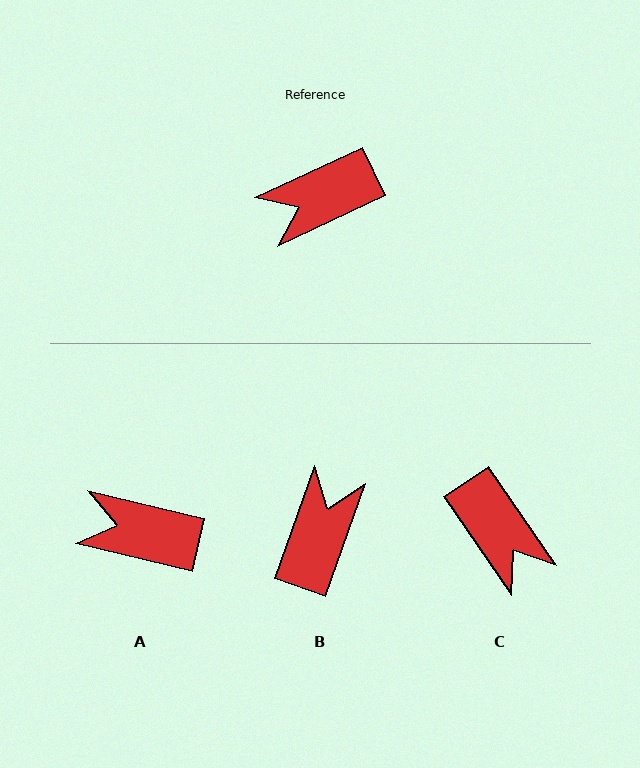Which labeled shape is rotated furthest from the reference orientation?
B, about 134 degrees away.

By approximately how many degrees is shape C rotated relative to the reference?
Approximately 99 degrees counter-clockwise.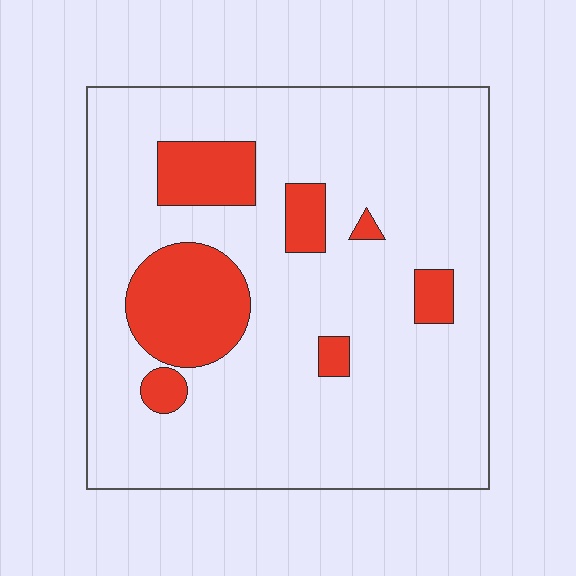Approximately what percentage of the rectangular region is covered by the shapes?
Approximately 15%.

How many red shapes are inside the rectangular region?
7.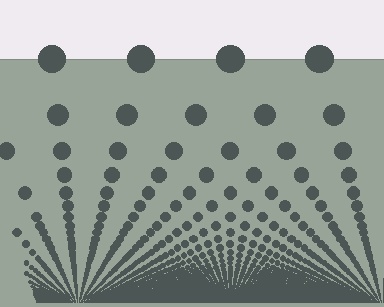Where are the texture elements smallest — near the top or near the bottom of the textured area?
Near the bottom.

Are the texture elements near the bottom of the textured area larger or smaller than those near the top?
Smaller. The gradient is inverted — elements near the bottom are smaller and denser.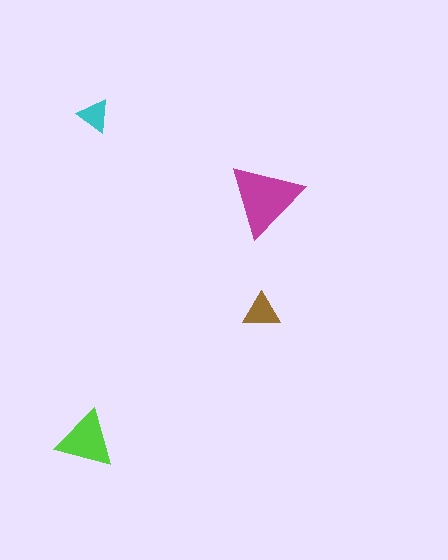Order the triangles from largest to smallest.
the magenta one, the lime one, the brown one, the cyan one.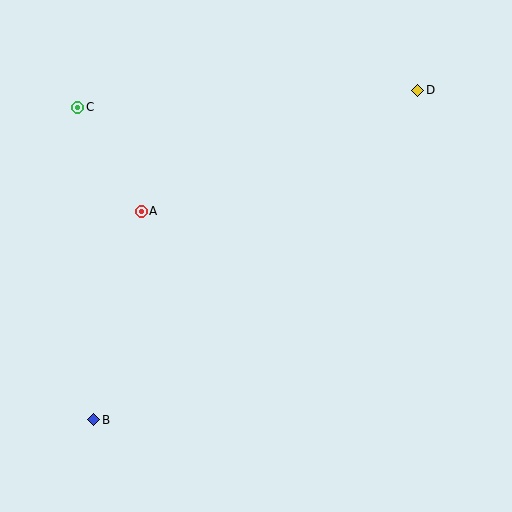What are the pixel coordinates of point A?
Point A is at (141, 211).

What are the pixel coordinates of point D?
Point D is at (418, 90).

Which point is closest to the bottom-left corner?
Point B is closest to the bottom-left corner.